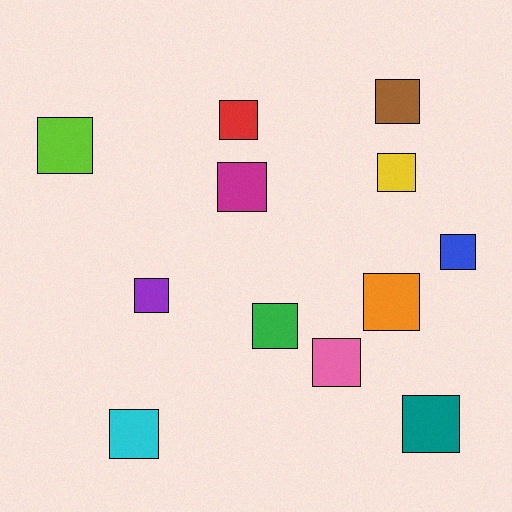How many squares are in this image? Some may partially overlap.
There are 12 squares.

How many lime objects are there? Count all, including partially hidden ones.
There is 1 lime object.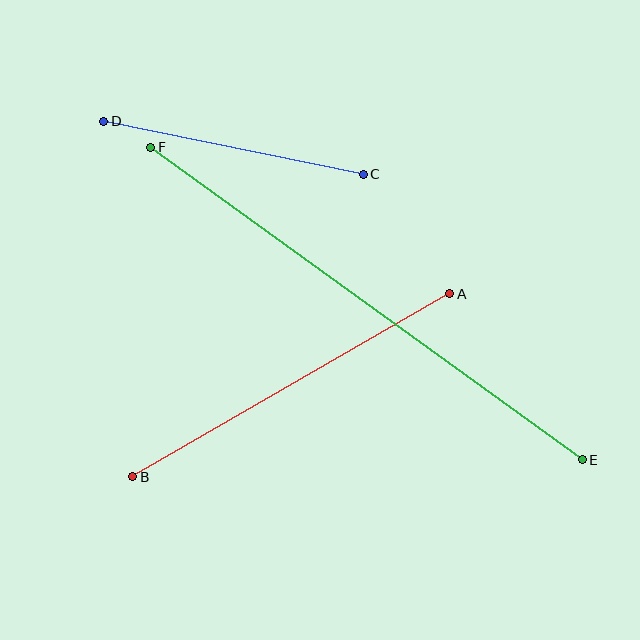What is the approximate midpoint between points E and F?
The midpoint is at approximately (367, 303) pixels.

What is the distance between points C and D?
The distance is approximately 265 pixels.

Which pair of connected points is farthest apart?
Points E and F are farthest apart.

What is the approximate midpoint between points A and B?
The midpoint is at approximately (291, 385) pixels.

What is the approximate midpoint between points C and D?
The midpoint is at approximately (234, 148) pixels.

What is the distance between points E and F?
The distance is approximately 533 pixels.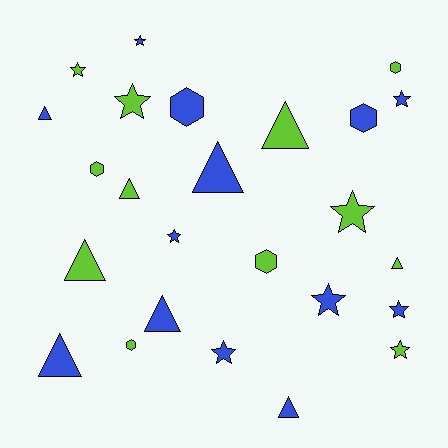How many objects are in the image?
There are 25 objects.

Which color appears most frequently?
Blue, with 13 objects.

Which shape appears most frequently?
Star, with 10 objects.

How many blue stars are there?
There are 6 blue stars.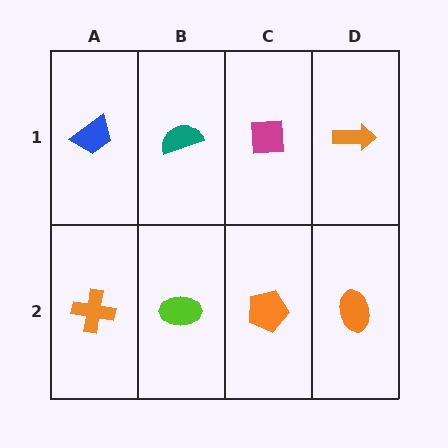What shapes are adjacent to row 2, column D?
An orange arrow (row 1, column D), an orange pentagon (row 2, column C).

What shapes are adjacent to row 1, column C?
An orange pentagon (row 2, column C), a teal semicircle (row 1, column B), an orange arrow (row 1, column D).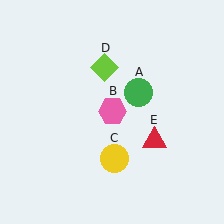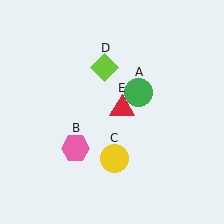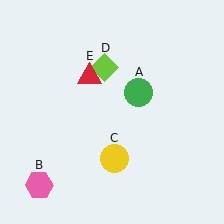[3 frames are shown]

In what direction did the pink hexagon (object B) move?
The pink hexagon (object B) moved down and to the left.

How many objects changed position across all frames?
2 objects changed position: pink hexagon (object B), red triangle (object E).